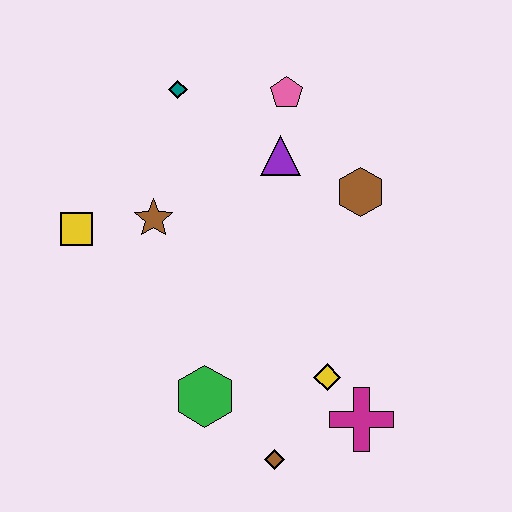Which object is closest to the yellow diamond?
The magenta cross is closest to the yellow diamond.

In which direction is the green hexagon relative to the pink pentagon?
The green hexagon is below the pink pentagon.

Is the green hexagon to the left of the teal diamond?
No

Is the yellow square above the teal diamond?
No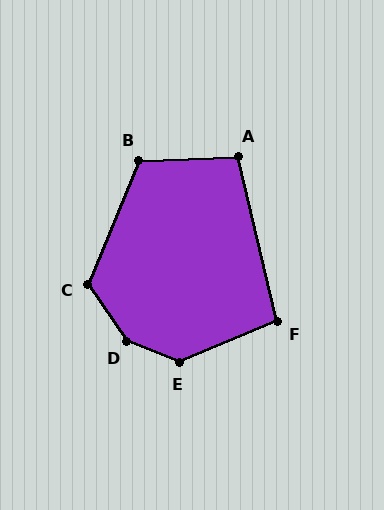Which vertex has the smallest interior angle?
F, at approximately 99 degrees.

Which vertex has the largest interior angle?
D, at approximately 146 degrees.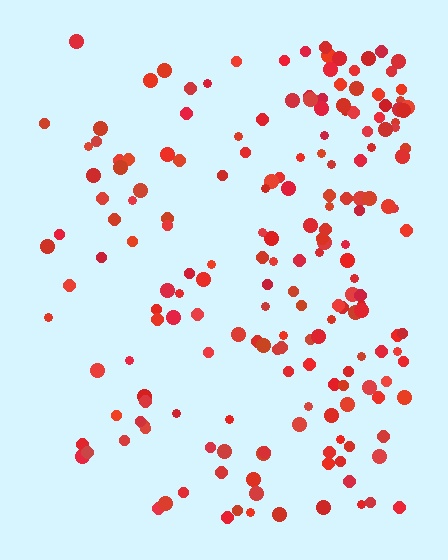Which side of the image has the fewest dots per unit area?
The left.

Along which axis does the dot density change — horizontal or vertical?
Horizontal.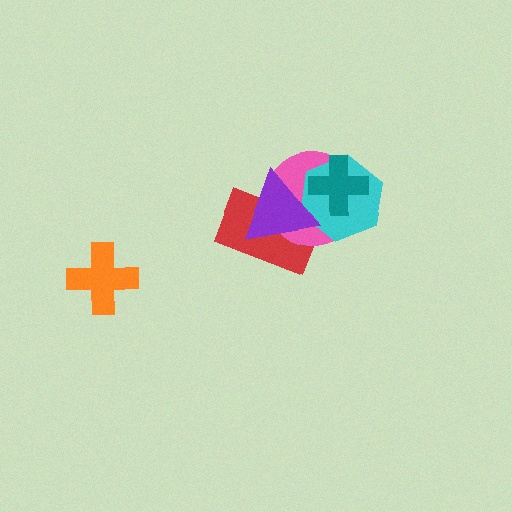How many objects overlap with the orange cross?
0 objects overlap with the orange cross.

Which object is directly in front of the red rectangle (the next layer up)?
The pink circle is directly in front of the red rectangle.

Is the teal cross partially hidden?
Yes, it is partially covered by another shape.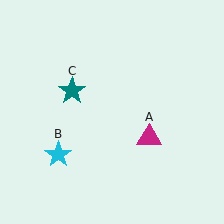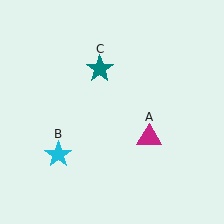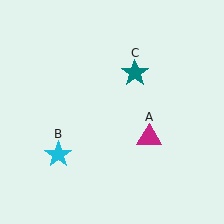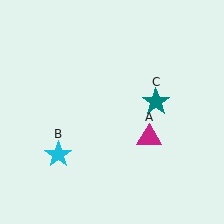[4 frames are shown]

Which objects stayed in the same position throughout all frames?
Magenta triangle (object A) and cyan star (object B) remained stationary.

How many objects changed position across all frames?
1 object changed position: teal star (object C).